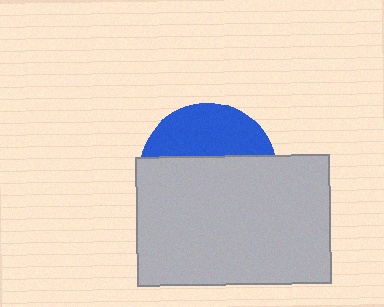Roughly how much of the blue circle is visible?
A small part of it is visible (roughly 35%).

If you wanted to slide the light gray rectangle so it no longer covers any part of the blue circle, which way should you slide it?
Slide it down — that is the most direct way to separate the two shapes.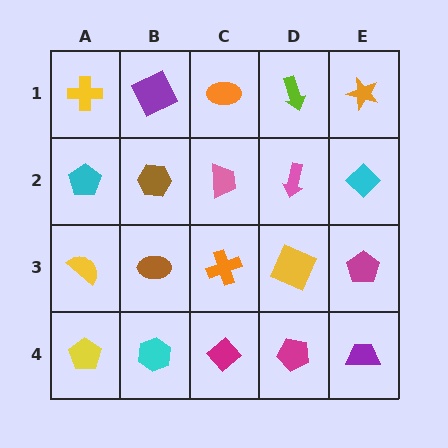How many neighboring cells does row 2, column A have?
3.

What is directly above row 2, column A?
A yellow cross.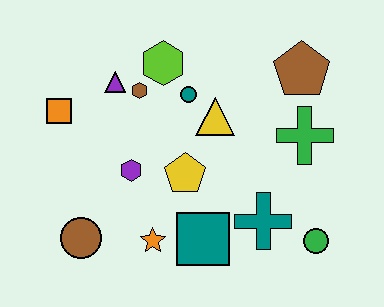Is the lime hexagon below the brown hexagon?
No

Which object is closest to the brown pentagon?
The green cross is closest to the brown pentagon.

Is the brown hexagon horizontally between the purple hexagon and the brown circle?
No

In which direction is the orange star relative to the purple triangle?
The orange star is below the purple triangle.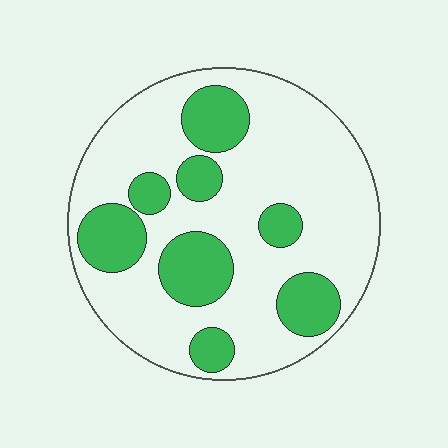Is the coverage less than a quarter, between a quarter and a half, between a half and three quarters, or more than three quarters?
Between a quarter and a half.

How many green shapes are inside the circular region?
8.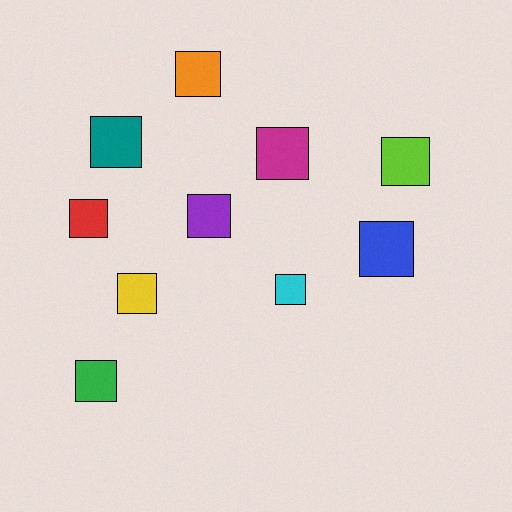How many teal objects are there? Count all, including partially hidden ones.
There is 1 teal object.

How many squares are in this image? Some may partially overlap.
There are 10 squares.